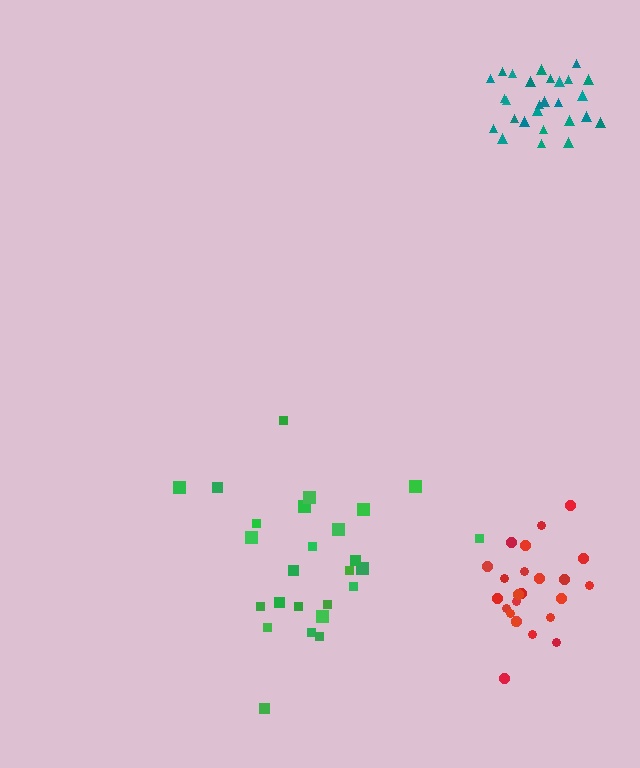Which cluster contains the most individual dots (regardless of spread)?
Teal (27).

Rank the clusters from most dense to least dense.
teal, red, green.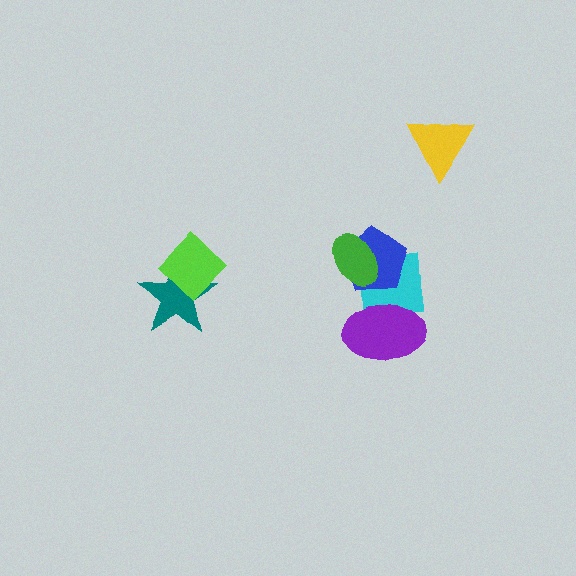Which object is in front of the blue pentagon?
The green ellipse is in front of the blue pentagon.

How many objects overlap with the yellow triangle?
0 objects overlap with the yellow triangle.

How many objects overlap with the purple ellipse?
1 object overlaps with the purple ellipse.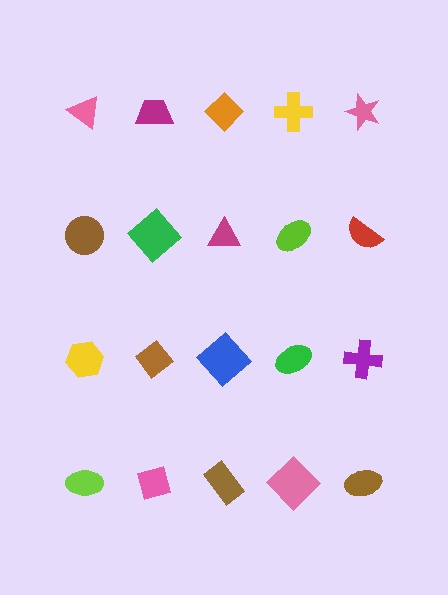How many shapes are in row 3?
5 shapes.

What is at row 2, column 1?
A brown circle.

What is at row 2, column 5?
A red semicircle.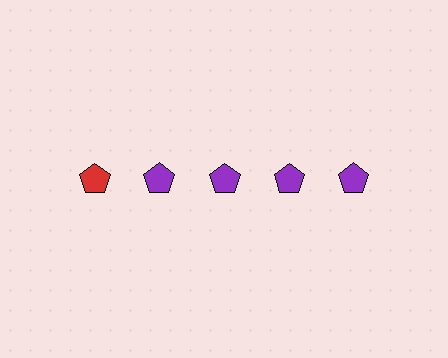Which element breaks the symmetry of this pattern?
The red pentagon in the top row, leftmost column breaks the symmetry. All other shapes are purple pentagons.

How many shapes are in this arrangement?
There are 5 shapes arranged in a grid pattern.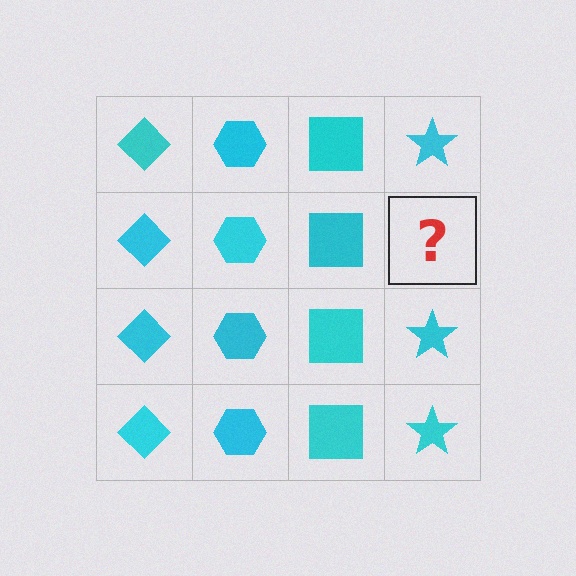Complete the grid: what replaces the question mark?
The question mark should be replaced with a cyan star.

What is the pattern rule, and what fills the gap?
The rule is that each column has a consistent shape. The gap should be filled with a cyan star.